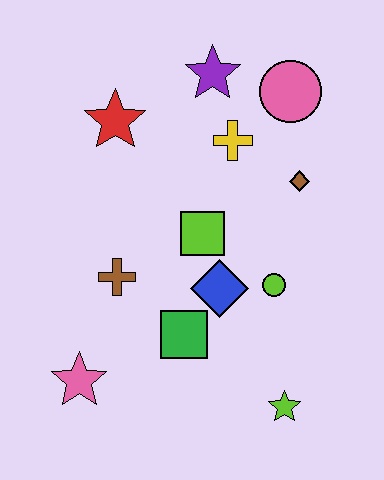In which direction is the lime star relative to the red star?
The lime star is below the red star.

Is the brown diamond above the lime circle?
Yes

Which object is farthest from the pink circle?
The pink star is farthest from the pink circle.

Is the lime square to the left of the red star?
No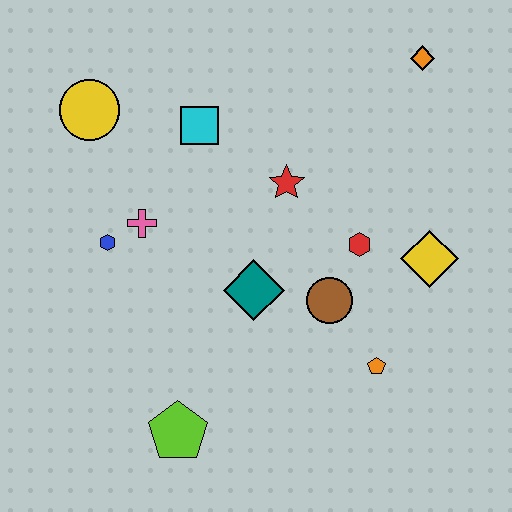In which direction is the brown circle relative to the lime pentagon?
The brown circle is to the right of the lime pentagon.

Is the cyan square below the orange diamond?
Yes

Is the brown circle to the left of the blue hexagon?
No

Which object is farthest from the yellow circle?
The orange pentagon is farthest from the yellow circle.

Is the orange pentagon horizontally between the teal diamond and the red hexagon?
No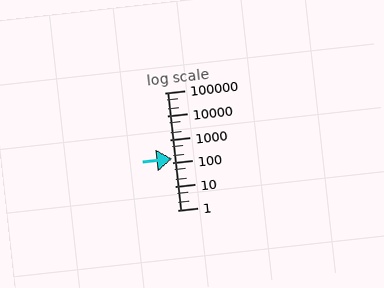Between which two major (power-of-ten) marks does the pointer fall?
The pointer is between 100 and 1000.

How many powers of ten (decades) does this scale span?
The scale spans 5 decades, from 1 to 100000.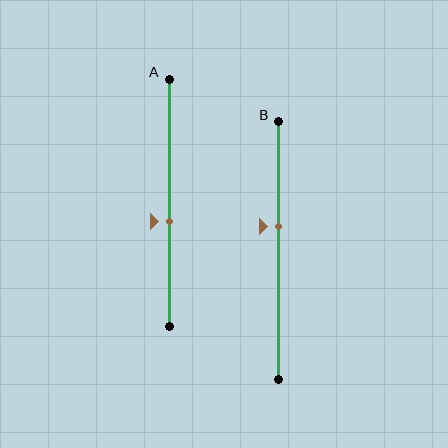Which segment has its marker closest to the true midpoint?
Segment A has its marker closest to the true midpoint.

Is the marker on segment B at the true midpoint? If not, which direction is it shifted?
No, the marker on segment B is shifted upward by about 9% of the segment length.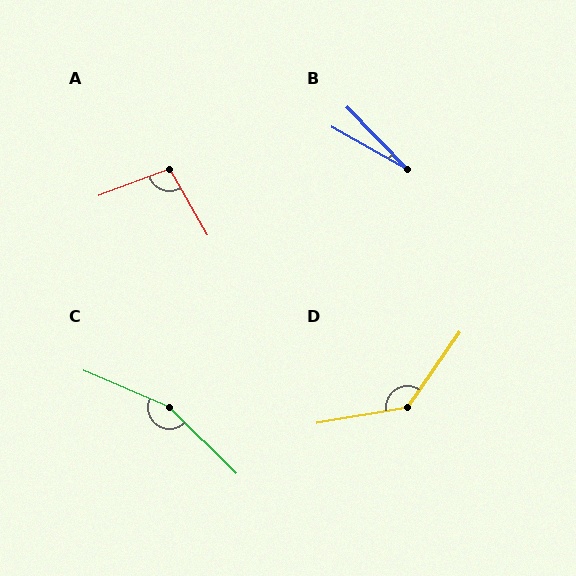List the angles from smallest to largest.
B (17°), A (99°), D (135°), C (158°).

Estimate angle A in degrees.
Approximately 99 degrees.